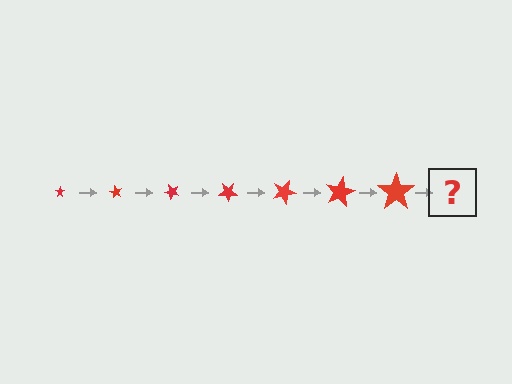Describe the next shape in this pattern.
It should be a star, larger than the previous one and rotated 420 degrees from the start.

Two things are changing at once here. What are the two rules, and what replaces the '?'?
The two rules are that the star grows larger each step and it rotates 60 degrees each step. The '?' should be a star, larger than the previous one and rotated 420 degrees from the start.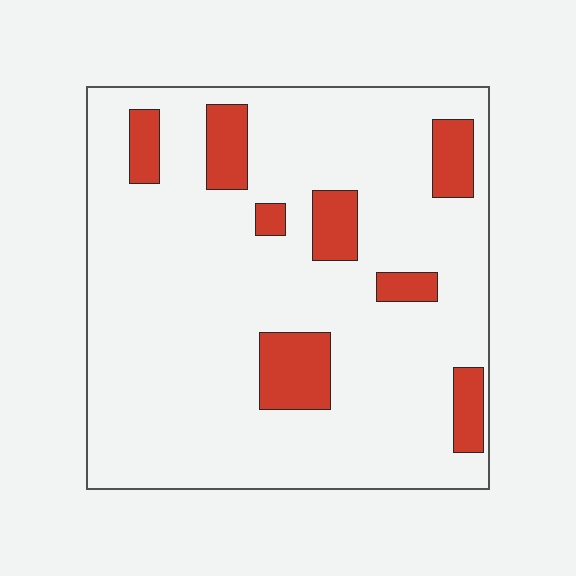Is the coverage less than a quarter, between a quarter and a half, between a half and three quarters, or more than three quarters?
Less than a quarter.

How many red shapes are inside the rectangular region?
8.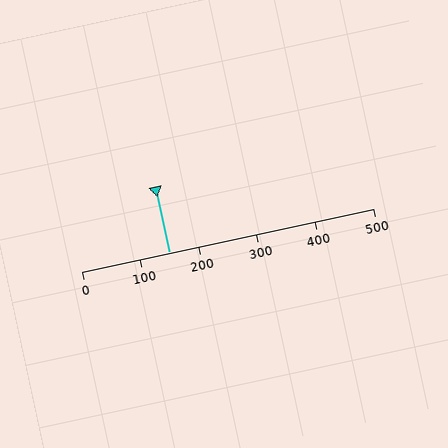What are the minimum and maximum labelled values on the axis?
The axis runs from 0 to 500.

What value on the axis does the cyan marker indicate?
The marker indicates approximately 150.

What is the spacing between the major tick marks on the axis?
The major ticks are spaced 100 apart.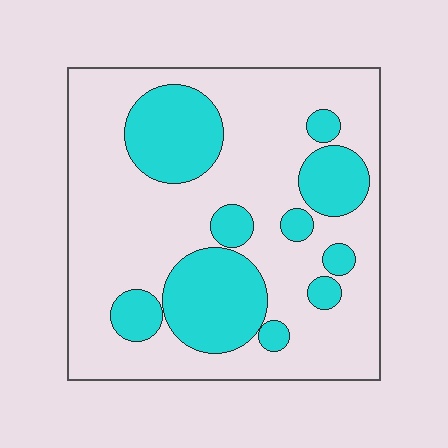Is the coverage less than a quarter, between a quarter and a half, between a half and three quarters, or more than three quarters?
Between a quarter and a half.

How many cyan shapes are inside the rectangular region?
10.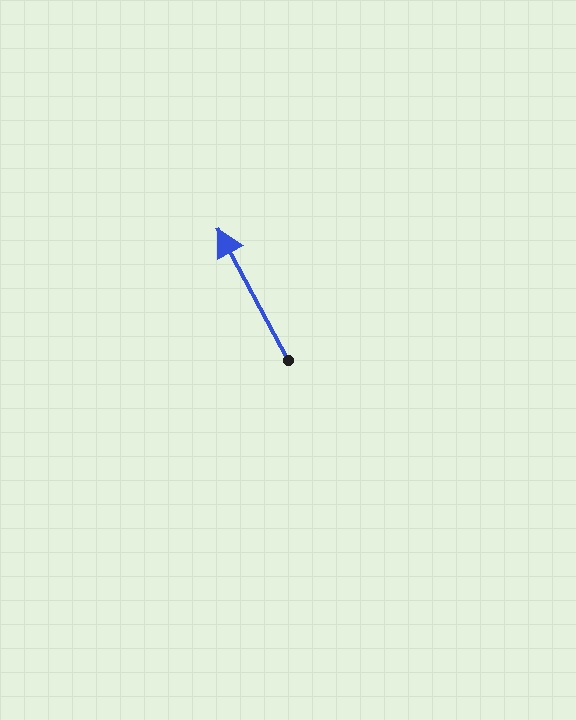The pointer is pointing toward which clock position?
Roughly 11 o'clock.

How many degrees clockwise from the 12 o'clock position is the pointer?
Approximately 332 degrees.